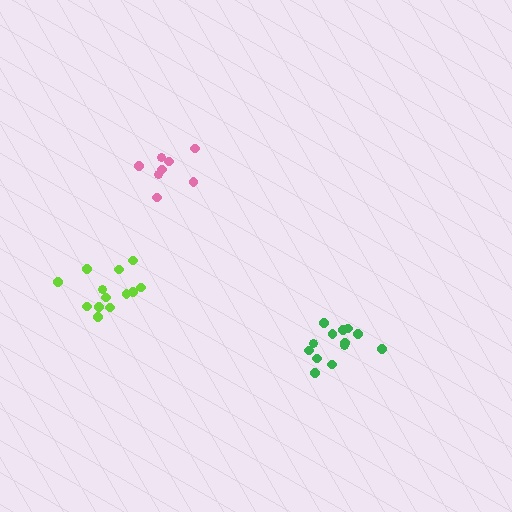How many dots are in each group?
Group 1: 13 dots, Group 2: 8 dots, Group 3: 13 dots (34 total).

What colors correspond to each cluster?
The clusters are colored: lime, pink, green.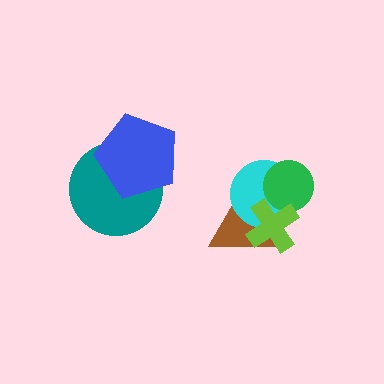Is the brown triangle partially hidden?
Yes, it is partially covered by another shape.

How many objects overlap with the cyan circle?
3 objects overlap with the cyan circle.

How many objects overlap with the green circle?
3 objects overlap with the green circle.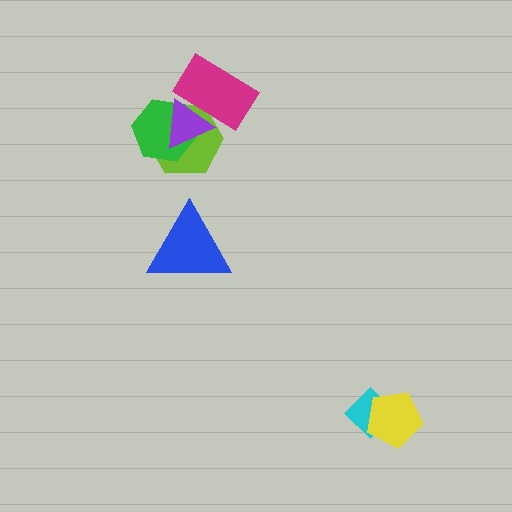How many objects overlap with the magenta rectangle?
2 objects overlap with the magenta rectangle.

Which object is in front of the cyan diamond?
The yellow pentagon is in front of the cyan diamond.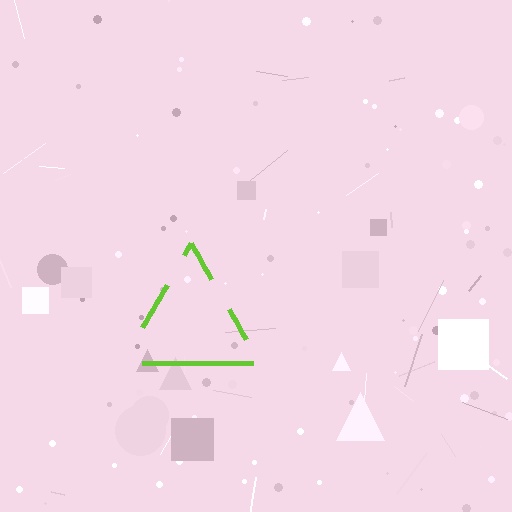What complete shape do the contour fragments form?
The contour fragments form a triangle.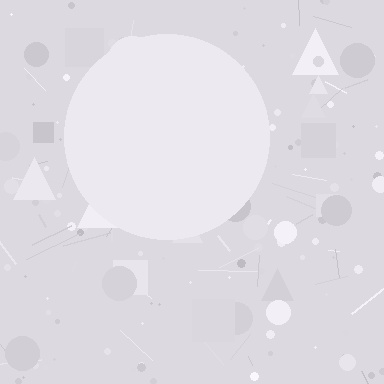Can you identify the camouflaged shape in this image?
The camouflaged shape is a circle.